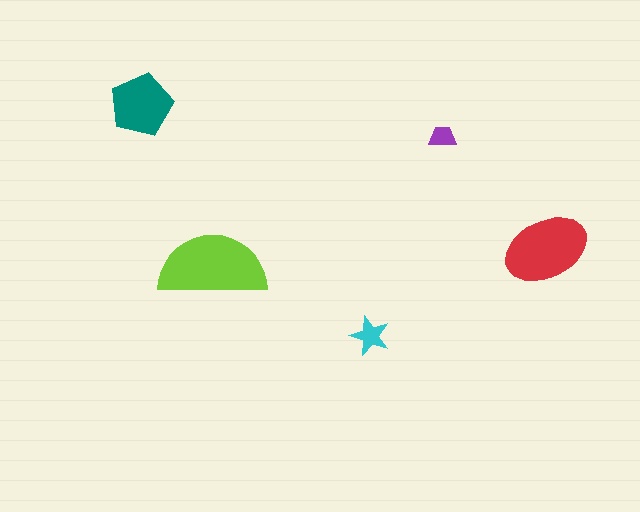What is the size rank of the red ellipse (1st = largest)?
2nd.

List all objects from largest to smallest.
The lime semicircle, the red ellipse, the teal pentagon, the cyan star, the purple trapezoid.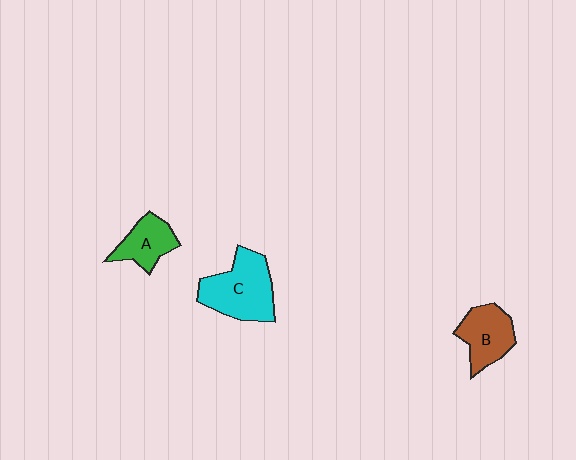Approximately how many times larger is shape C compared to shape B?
Approximately 1.4 times.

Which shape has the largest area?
Shape C (cyan).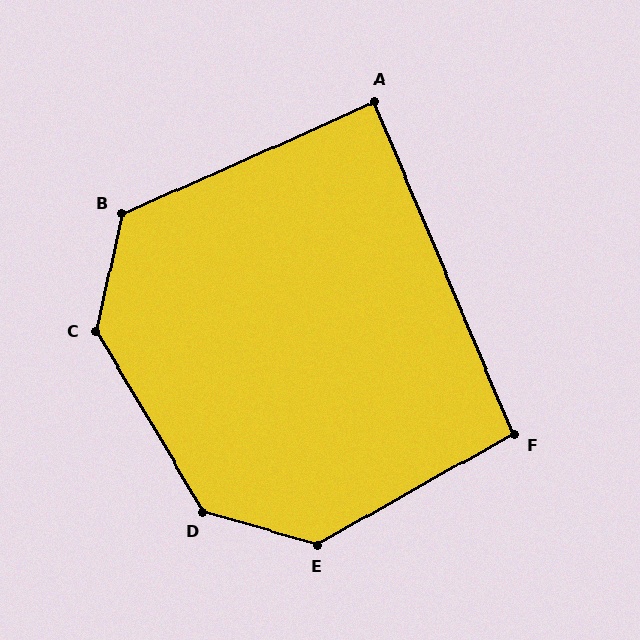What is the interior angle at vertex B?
Approximately 127 degrees (obtuse).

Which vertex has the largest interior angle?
D, at approximately 137 degrees.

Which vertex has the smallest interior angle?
A, at approximately 89 degrees.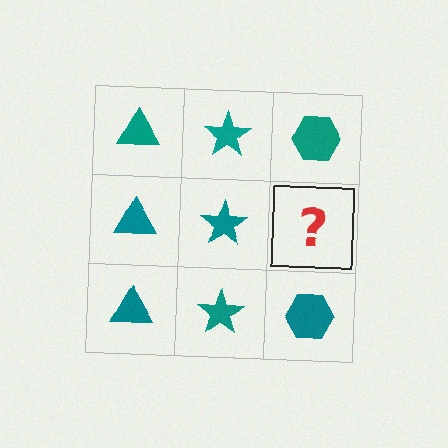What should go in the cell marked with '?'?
The missing cell should contain a teal hexagon.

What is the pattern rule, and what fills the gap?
The rule is that each column has a consistent shape. The gap should be filled with a teal hexagon.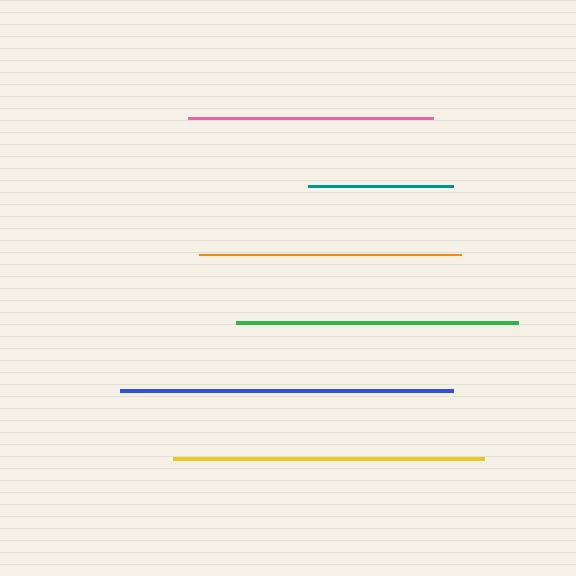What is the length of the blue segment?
The blue segment is approximately 334 pixels long.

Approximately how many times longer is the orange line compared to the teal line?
The orange line is approximately 1.8 times the length of the teal line.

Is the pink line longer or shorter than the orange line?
The orange line is longer than the pink line.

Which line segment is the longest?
The blue line is the longest at approximately 334 pixels.